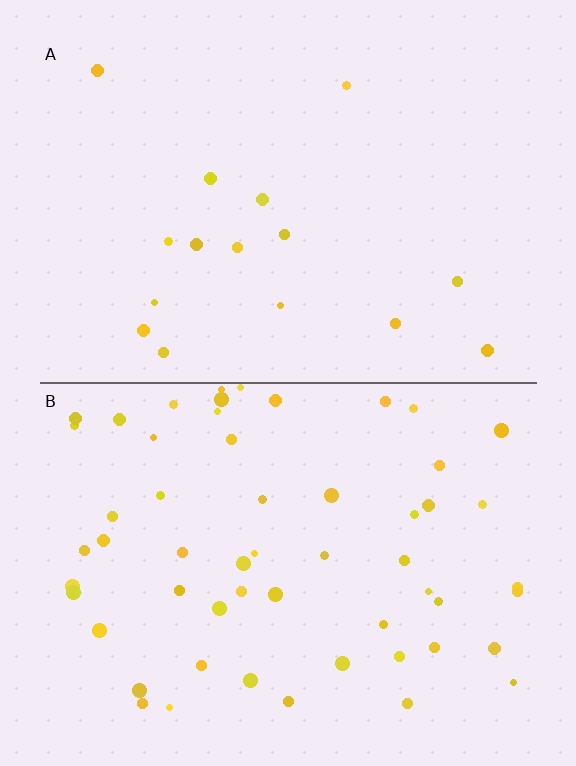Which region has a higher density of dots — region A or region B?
B (the bottom).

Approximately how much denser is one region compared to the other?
Approximately 3.6× — region B over region A.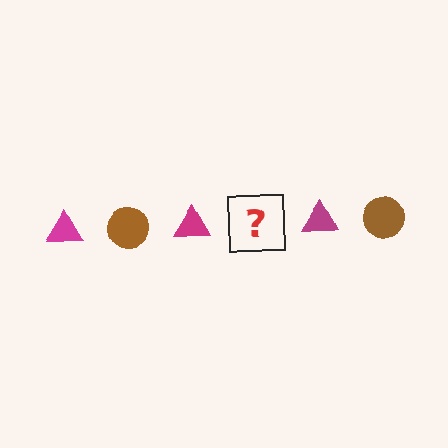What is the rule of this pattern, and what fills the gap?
The rule is that the pattern alternates between magenta triangle and brown circle. The gap should be filled with a brown circle.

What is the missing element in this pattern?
The missing element is a brown circle.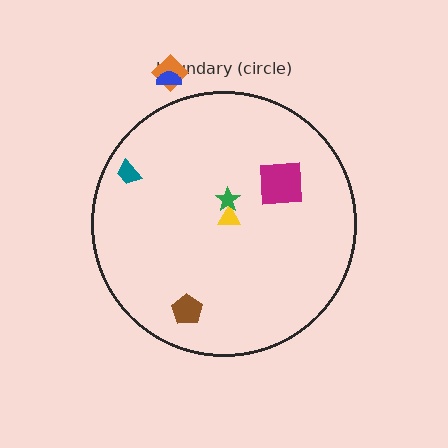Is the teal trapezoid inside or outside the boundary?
Inside.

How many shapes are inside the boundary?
5 inside, 2 outside.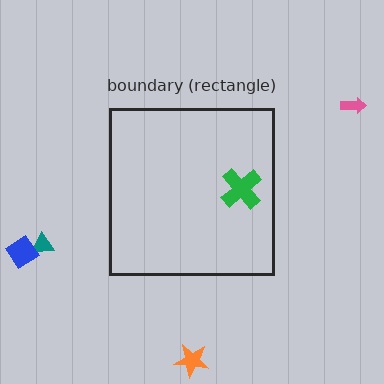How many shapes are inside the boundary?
1 inside, 4 outside.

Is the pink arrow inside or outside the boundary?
Outside.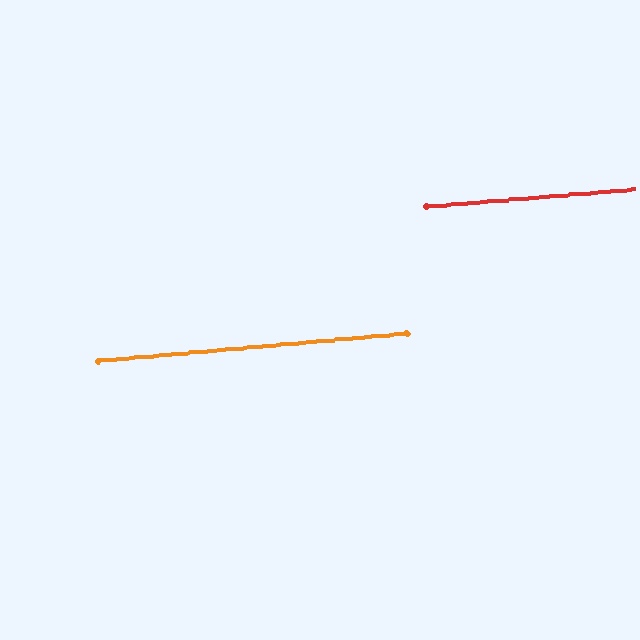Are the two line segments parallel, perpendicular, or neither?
Parallel — their directions differ by only 0.3°.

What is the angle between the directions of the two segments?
Approximately 0 degrees.